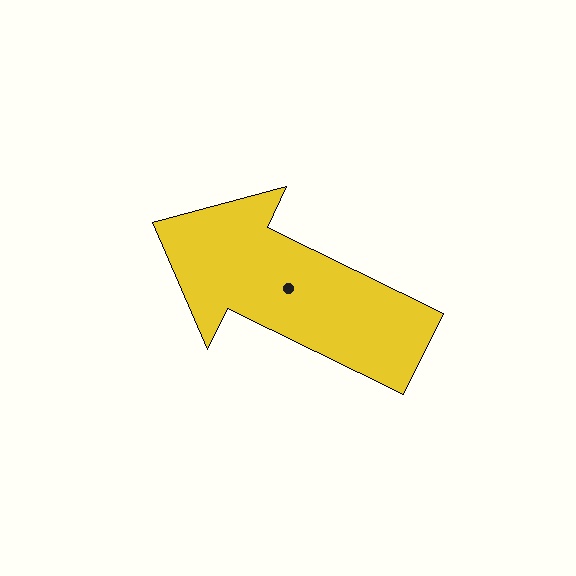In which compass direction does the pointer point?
Northwest.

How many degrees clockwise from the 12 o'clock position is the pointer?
Approximately 296 degrees.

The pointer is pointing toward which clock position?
Roughly 10 o'clock.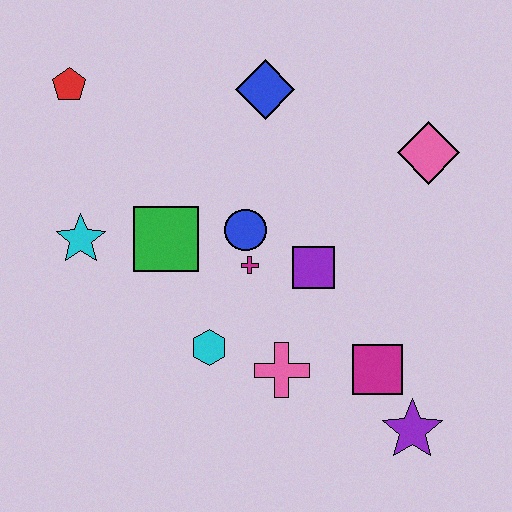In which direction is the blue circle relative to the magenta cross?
The blue circle is above the magenta cross.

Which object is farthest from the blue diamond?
The purple star is farthest from the blue diamond.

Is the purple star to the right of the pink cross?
Yes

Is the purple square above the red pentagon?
No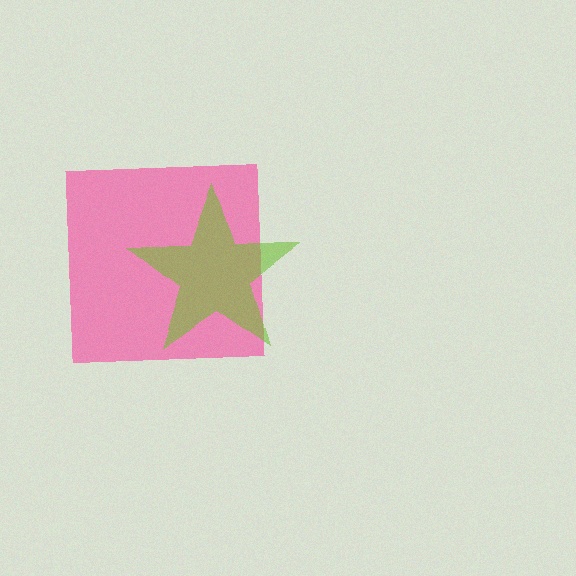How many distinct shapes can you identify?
There are 2 distinct shapes: a pink square, a lime star.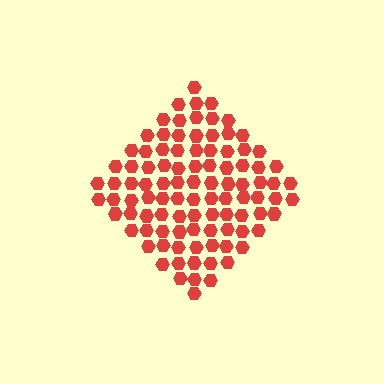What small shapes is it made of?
It is made of small hexagons.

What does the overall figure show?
The overall figure shows a diamond.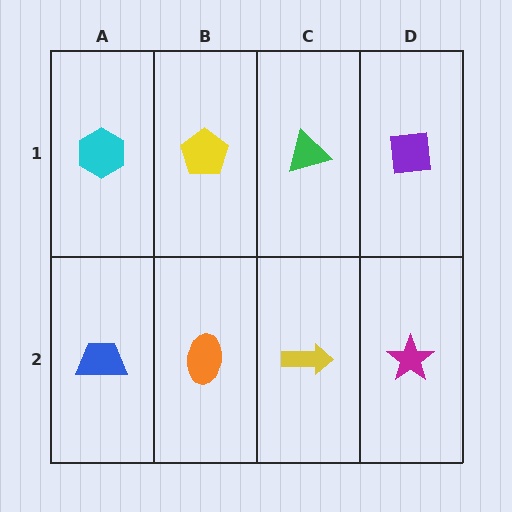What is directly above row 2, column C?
A green triangle.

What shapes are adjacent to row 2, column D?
A purple square (row 1, column D), a yellow arrow (row 2, column C).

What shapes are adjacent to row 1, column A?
A blue trapezoid (row 2, column A), a yellow pentagon (row 1, column B).